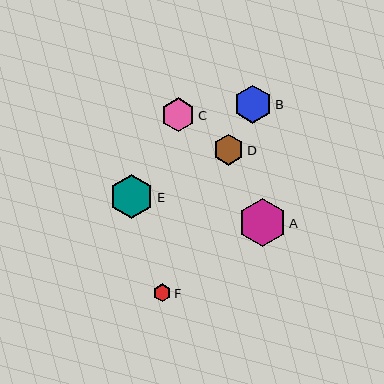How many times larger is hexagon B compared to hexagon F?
Hexagon B is approximately 2.1 times the size of hexagon F.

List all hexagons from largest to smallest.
From largest to smallest: A, E, B, C, D, F.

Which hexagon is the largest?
Hexagon A is the largest with a size of approximately 48 pixels.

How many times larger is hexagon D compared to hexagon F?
Hexagon D is approximately 1.7 times the size of hexagon F.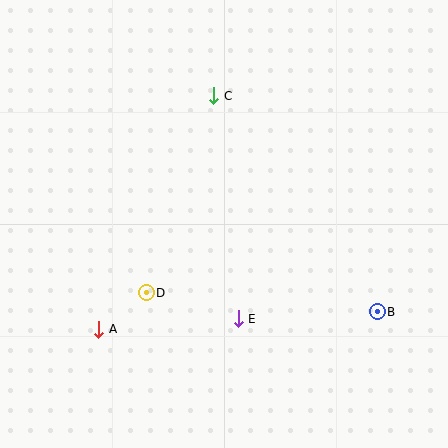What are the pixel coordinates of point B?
Point B is at (377, 312).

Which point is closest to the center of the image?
Point E at (238, 319) is closest to the center.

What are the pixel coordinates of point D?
Point D is at (146, 293).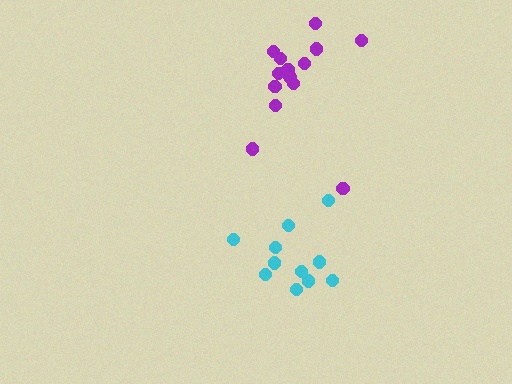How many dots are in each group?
Group 1: 14 dots, Group 2: 11 dots (25 total).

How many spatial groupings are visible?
There are 2 spatial groupings.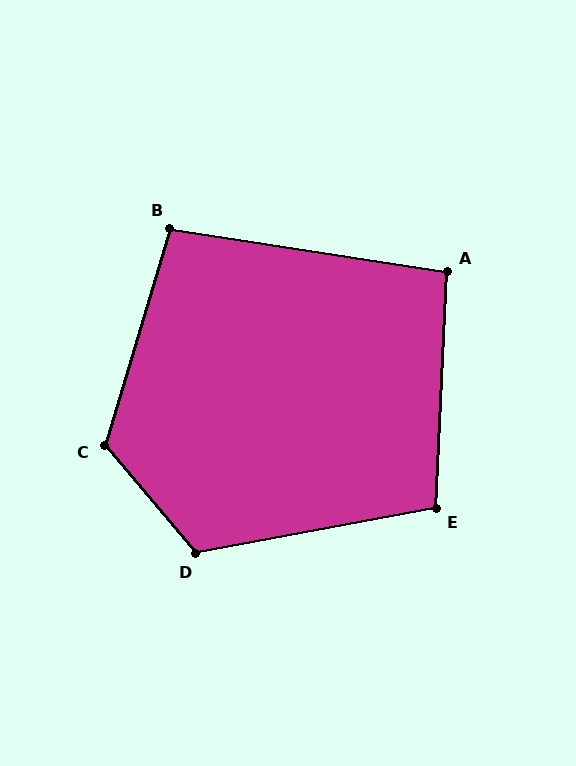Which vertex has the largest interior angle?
C, at approximately 123 degrees.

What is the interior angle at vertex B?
Approximately 98 degrees (obtuse).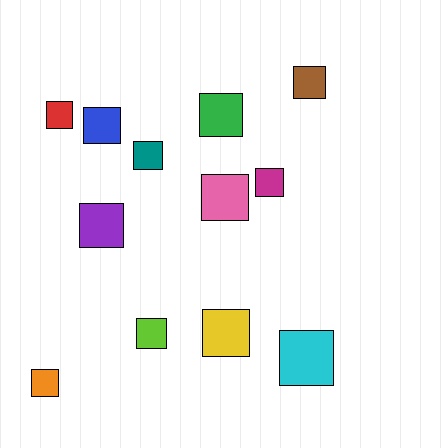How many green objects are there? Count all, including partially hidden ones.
There is 1 green object.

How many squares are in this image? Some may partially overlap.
There are 12 squares.